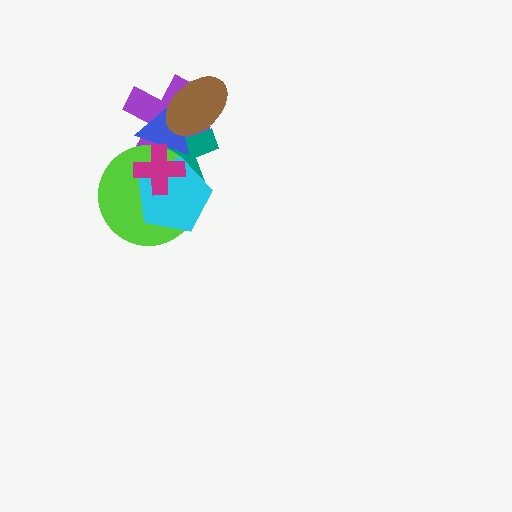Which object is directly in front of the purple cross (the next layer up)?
The teal cross is directly in front of the purple cross.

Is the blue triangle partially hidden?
Yes, it is partially covered by another shape.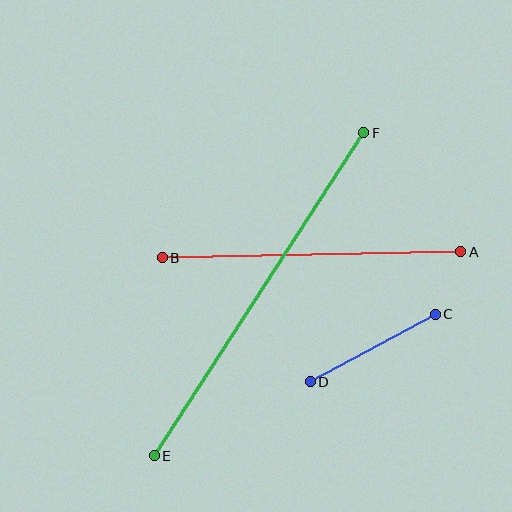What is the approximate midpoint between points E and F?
The midpoint is at approximately (259, 294) pixels.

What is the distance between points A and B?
The distance is approximately 298 pixels.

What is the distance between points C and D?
The distance is approximately 142 pixels.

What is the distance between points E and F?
The distance is approximately 385 pixels.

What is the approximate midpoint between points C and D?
The midpoint is at approximately (373, 348) pixels.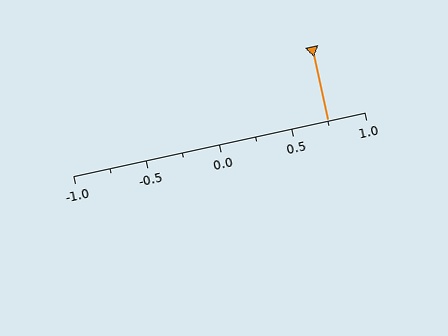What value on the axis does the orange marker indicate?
The marker indicates approximately 0.75.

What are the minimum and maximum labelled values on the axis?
The axis runs from -1.0 to 1.0.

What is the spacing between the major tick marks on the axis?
The major ticks are spaced 0.5 apart.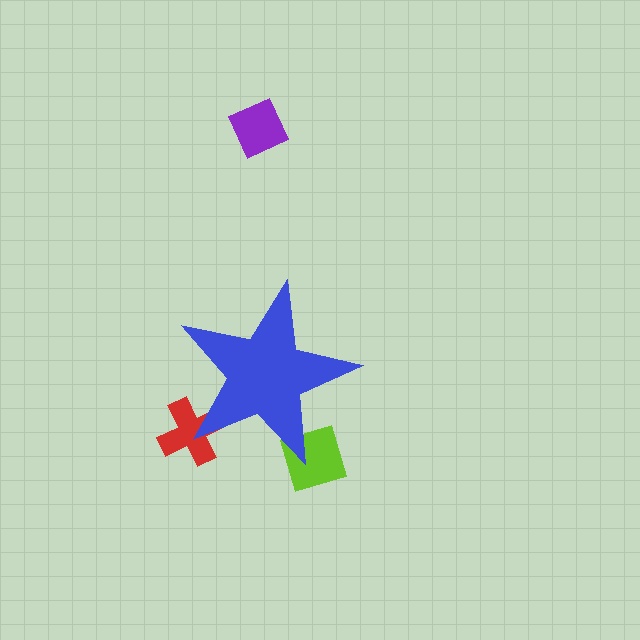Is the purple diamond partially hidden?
No, the purple diamond is fully visible.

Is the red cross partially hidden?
Yes, the red cross is partially hidden behind the blue star.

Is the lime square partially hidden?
Yes, the lime square is partially hidden behind the blue star.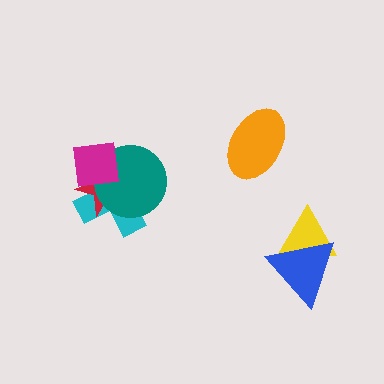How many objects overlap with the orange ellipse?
0 objects overlap with the orange ellipse.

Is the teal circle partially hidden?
Yes, it is partially covered by another shape.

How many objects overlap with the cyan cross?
3 objects overlap with the cyan cross.